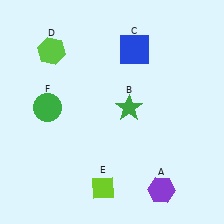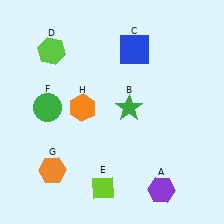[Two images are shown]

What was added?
An orange hexagon (G), an orange hexagon (H) were added in Image 2.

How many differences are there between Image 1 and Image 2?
There are 2 differences between the two images.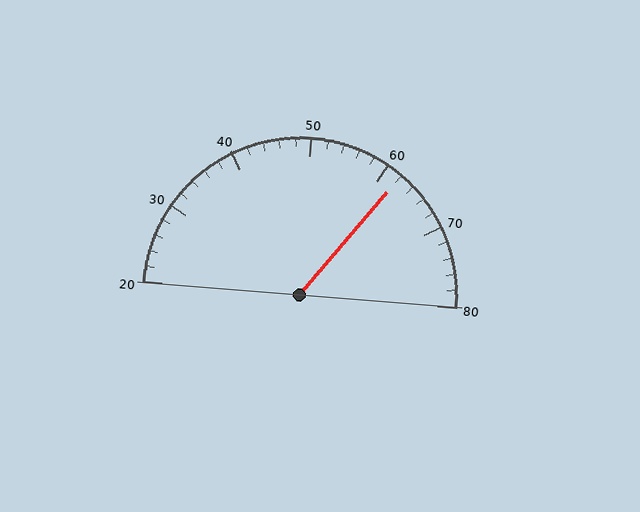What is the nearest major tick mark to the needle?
The nearest major tick mark is 60.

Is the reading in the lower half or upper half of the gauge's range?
The reading is in the upper half of the range (20 to 80).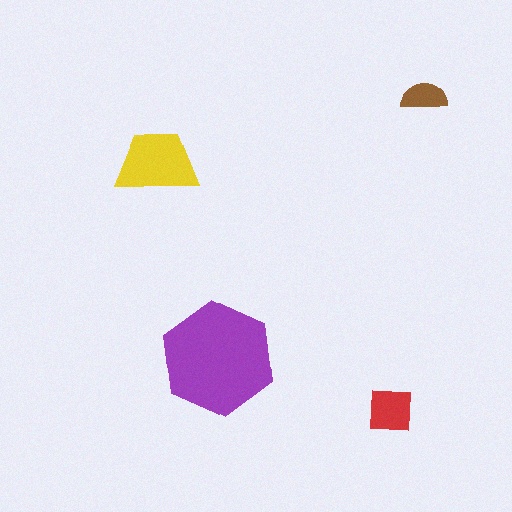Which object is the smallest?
The brown semicircle.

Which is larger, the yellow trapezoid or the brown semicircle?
The yellow trapezoid.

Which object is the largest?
The purple hexagon.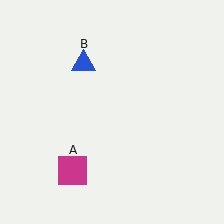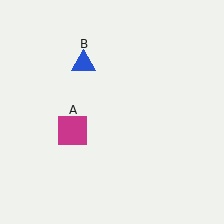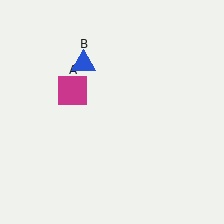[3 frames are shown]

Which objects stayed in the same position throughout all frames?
Blue triangle (object B) remained stationary.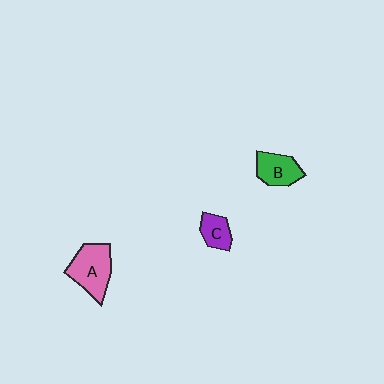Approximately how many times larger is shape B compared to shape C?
Approximately 1.4 times.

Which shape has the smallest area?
Shape C (purple).